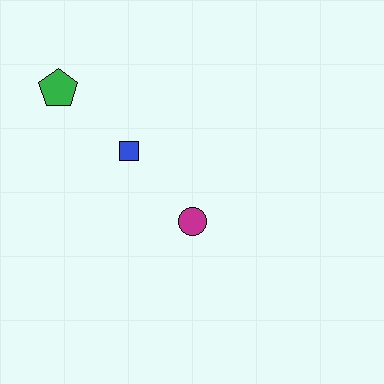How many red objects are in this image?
There are no red objects.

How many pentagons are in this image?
There is 1 pentagon.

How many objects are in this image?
There are 3 objects.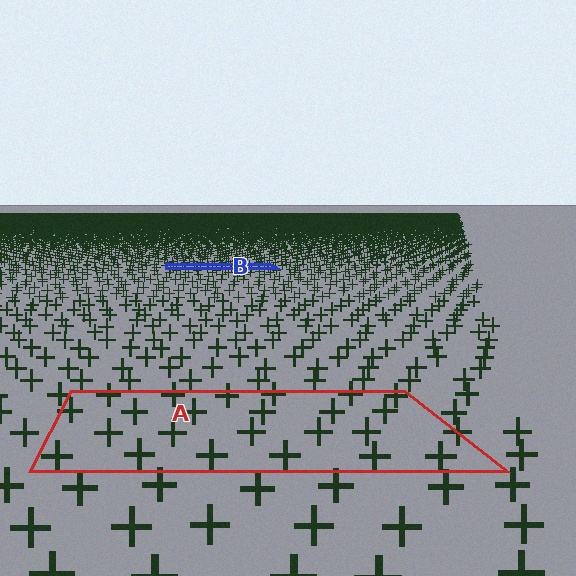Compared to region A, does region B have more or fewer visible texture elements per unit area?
Region B has more texture elements per unit area — they are packed more densely because it is farther away.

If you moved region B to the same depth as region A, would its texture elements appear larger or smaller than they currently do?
They would appear larger. At a closer depth, the same texture elements are projected at a bigger on-screen size.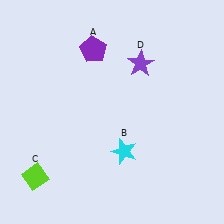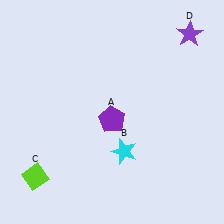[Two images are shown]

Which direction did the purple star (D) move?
The purple star (D) moved right.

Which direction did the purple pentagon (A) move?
The purple pentagon (A) moved down.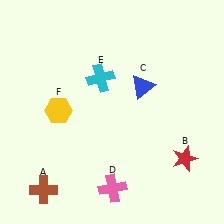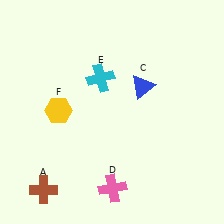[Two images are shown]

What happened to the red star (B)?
The red star (B) was removed in Image 2. It was in the bottom-right area of Image 1.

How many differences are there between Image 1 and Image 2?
There is 1 difference between the two images.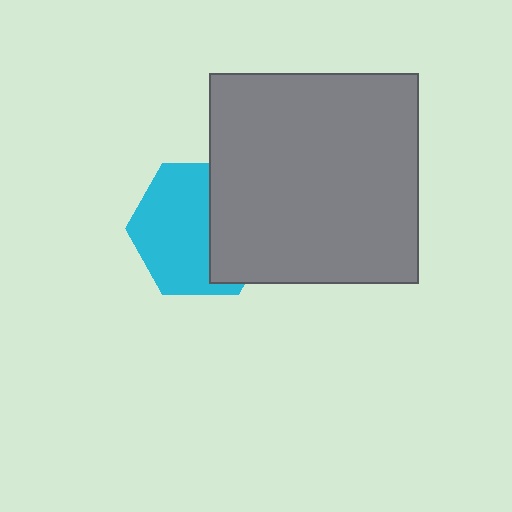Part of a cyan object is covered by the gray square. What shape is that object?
It is a hexagon.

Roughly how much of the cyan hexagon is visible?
About half of it is visible (roughly 60%).